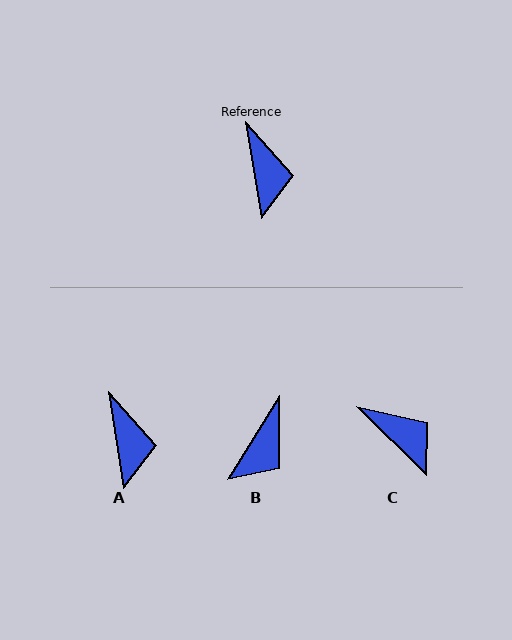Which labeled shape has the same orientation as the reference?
A.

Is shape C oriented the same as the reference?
No, it is off by about 37 degrees.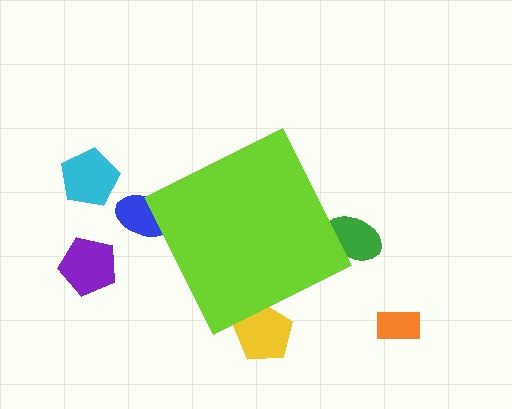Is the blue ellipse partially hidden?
Yes, the blue ellipse is partially hidden behind the lime diamond.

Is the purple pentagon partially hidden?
No, the purple pentagon is fully visible.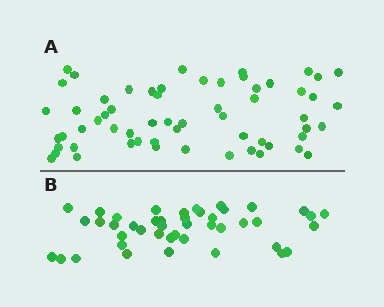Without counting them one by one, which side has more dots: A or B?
Region A (the top region) has more dots.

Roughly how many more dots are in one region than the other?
Region A has approximately 15 more dots than region B.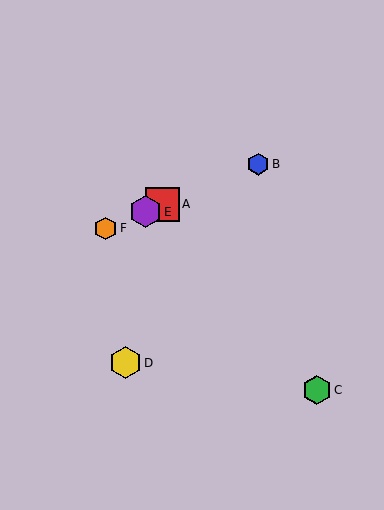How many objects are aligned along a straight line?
4 objects (A, B, E, F) are aligned along a straight line.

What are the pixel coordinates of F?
Object F is at (105, 228).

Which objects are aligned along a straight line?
Objects A, B, E, F are aligned along a straight line.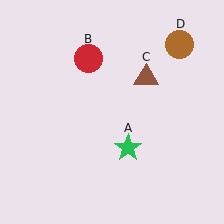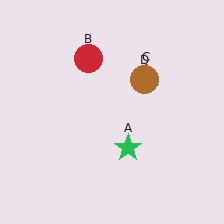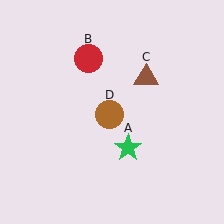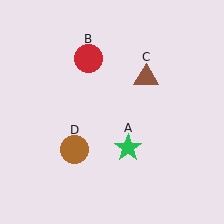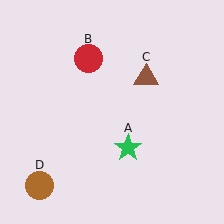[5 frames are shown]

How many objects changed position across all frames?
1 object changed position: brown circle (object D).